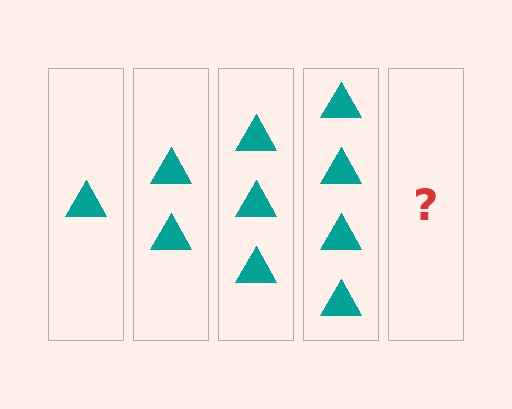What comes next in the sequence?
The next element should be 5 triangles.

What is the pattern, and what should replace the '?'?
The pattern is that each step adds one more triangle. The '?' should be 5 triangles.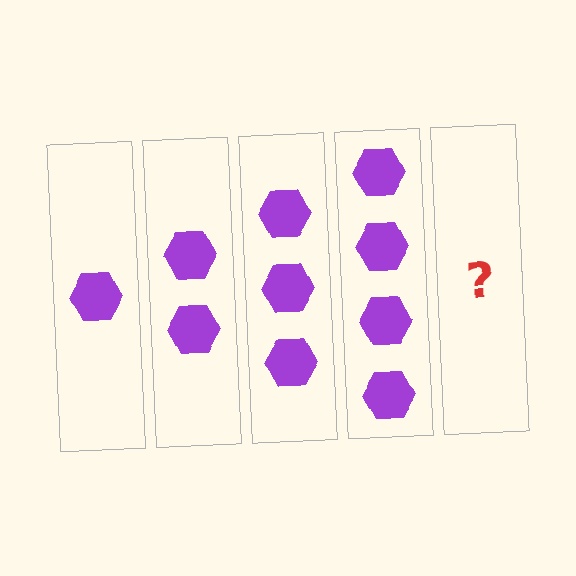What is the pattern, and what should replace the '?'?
The pattern is that each step adds one more hexagon. The '?' should be 5 hexagons.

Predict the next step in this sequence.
The next step is 5 hexagons.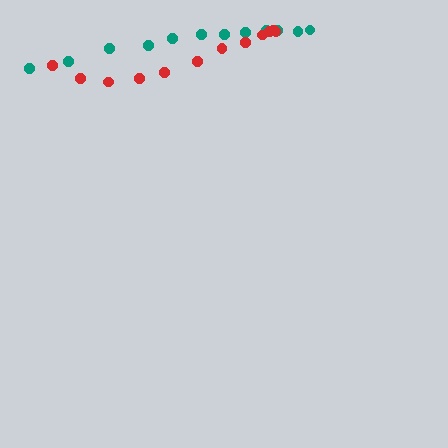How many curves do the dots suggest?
There are 2 distinct paths.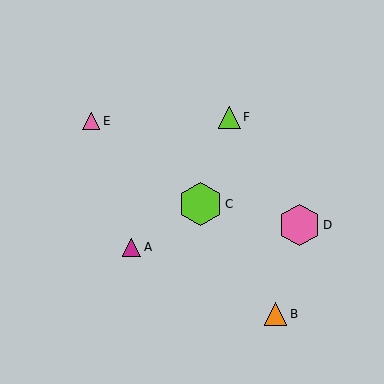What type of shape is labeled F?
Shape F is a lime triangle.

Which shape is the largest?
The lime hexagon (labeled C) is the largest.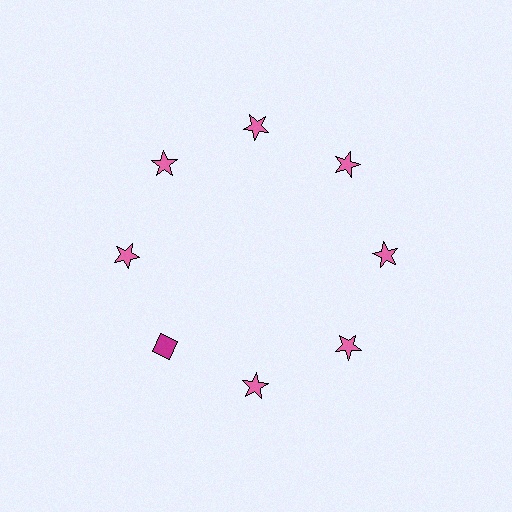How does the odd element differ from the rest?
It differs in both color (magenta instead of pink) and shape (diamond instead of star).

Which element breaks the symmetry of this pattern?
The magenta diamond at roughly the 8 o'clock position breaks the symmetry. All other shapes are pink stars.